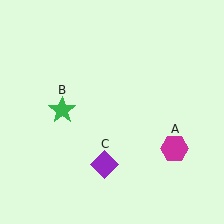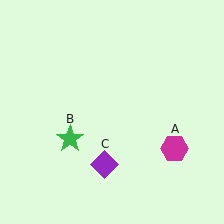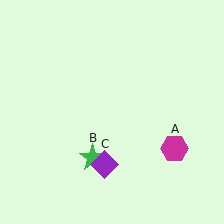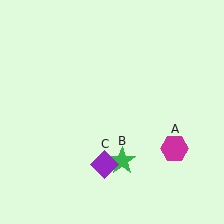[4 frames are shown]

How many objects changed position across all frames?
1 object changed position: green star (object B).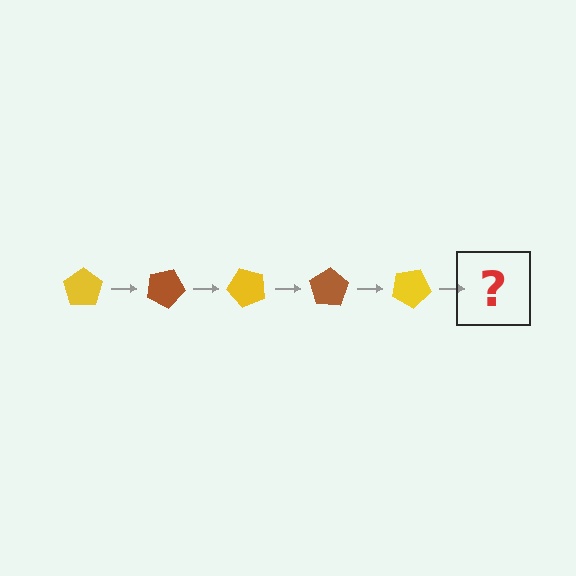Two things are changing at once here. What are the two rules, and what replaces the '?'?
The two rules are that it rotates 25 degrees each step and the color cycles through yellow and brown. The '?' should be a brown pentagon, rotated 125 degrees from the start.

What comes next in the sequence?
The next element should be a brown pentagon, rotated 125 degrees from the start.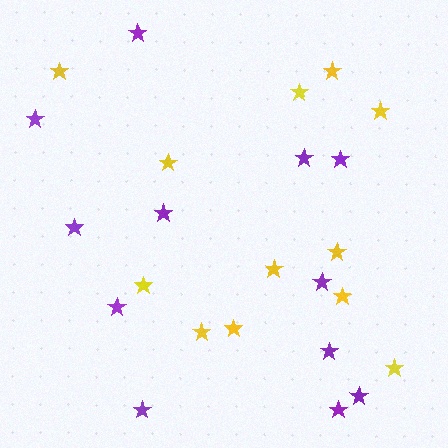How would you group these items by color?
There are 2 groups: one group of yellow stars (12) and one group of purple stars (12).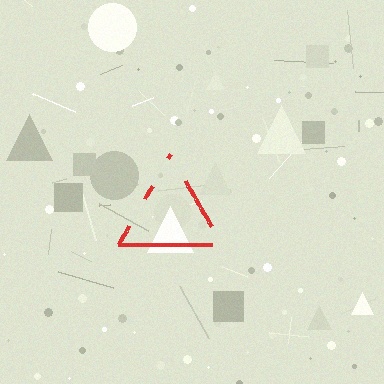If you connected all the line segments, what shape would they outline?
They would outline a triangle.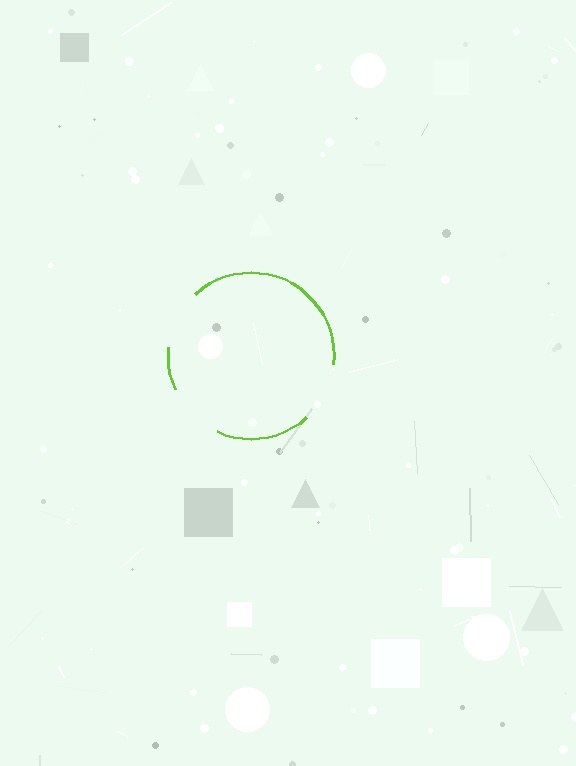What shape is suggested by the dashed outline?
The dashed outline suggests a circle.